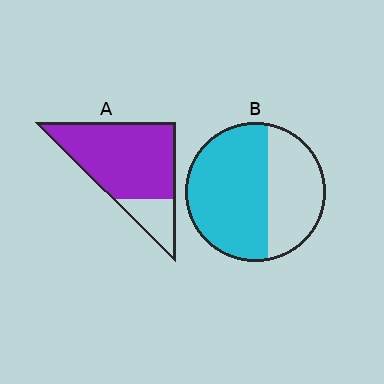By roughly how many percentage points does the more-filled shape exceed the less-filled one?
By roughly 20 percentage points (A over B).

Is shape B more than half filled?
Yes.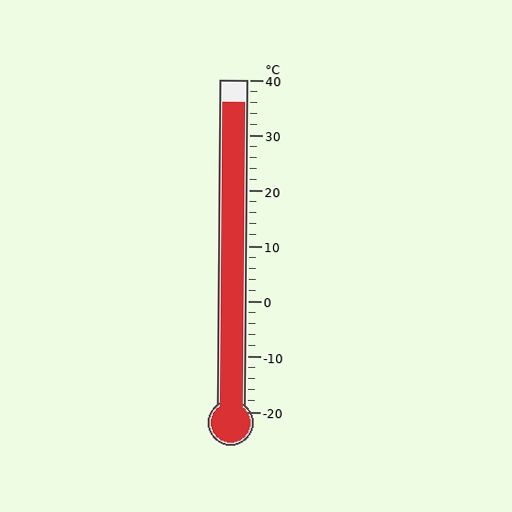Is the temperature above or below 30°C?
The temperature is above 30°C.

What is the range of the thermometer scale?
The thermometer scale ranges from -20°C to 40°C.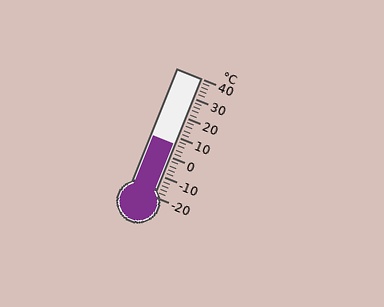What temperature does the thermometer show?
The thermometer shows approximately 6°C.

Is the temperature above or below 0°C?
The temperature is above 0°C.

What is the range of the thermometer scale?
The thermometer scale ranges from -20°C to 40°C.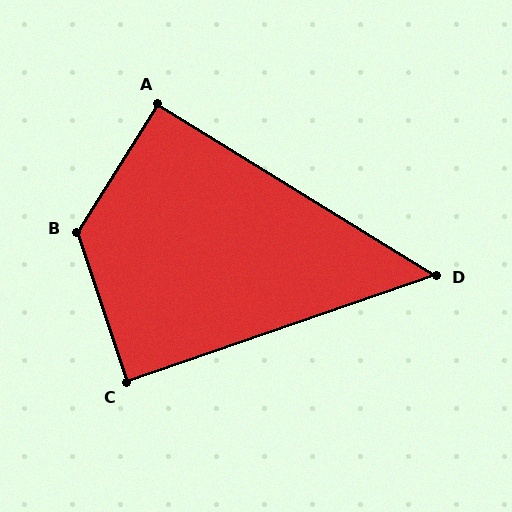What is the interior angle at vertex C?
Approximately 89 degrees (approximately right).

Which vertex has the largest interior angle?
B, at approximately 129 degrees.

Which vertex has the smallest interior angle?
D, at approximately 51 degrees.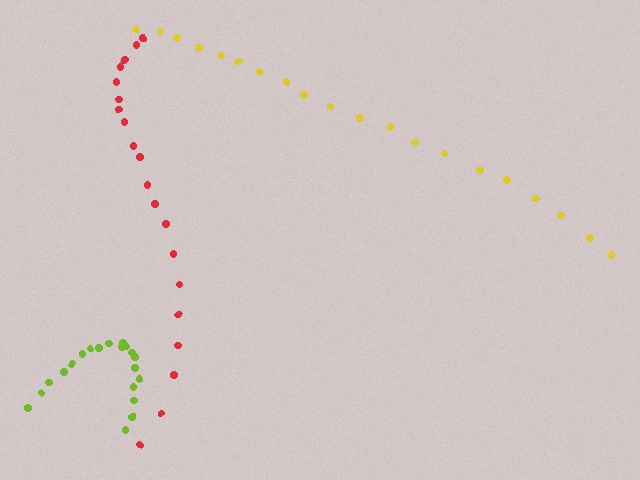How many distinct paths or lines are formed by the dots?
There are 3 distinct paths.